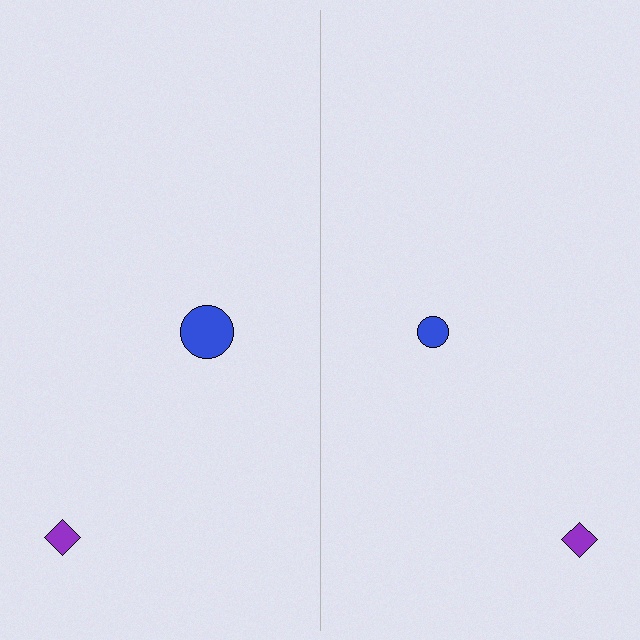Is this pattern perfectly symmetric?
No, the pattern is not perfectly symmetric. The blue circle on the right side has a different size than its mirror counterpart.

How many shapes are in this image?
There are 4 shapes in this image.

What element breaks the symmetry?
The blue circle on the right side has a different size than its mirror counterpart.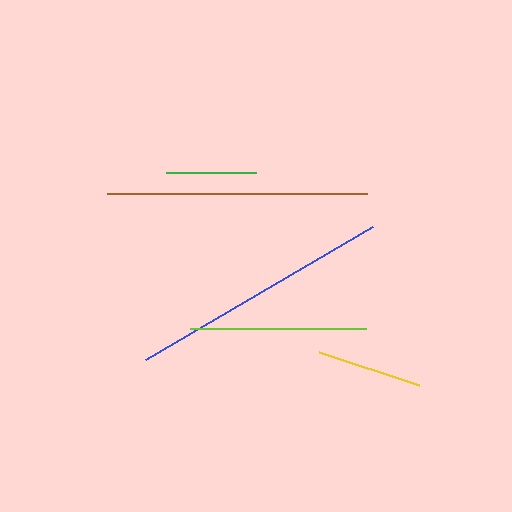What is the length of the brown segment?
The brown segment is approximately 261 pixels long.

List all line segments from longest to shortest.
From longest to shortest: blue, brown, lime, yellow, green.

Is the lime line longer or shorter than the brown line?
The brown line is longer than the lime line.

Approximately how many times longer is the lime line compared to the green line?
The lime line is approximately 2.0 times the length of the green line.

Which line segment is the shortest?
The green line is the shortest at approximately 90 pixels.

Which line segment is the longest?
The blue line is the longest at approximately 262 pixels.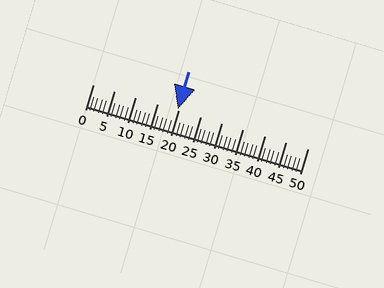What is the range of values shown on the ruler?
The ruler shows values from 0 to 50.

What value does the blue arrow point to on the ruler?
The blue arrow points to approximately 20.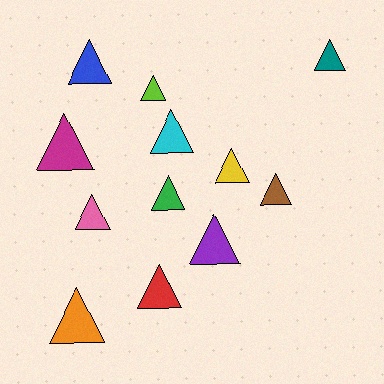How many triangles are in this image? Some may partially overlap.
There are 12 triangles.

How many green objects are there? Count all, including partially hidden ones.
There is 1 green object.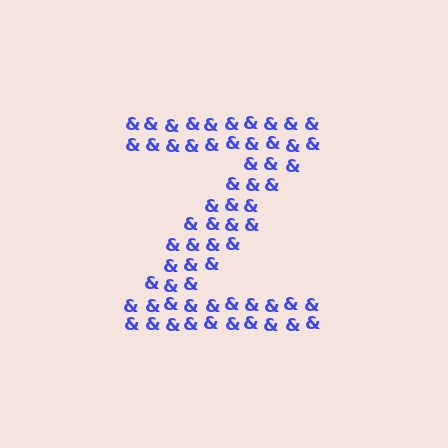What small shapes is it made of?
It is made of small ampersands.